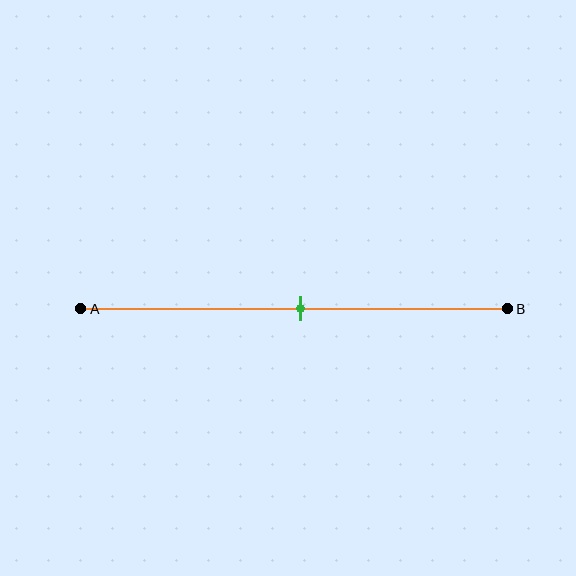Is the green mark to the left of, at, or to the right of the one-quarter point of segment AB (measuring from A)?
The green mark is to the right of the one-quarter point of segment AB.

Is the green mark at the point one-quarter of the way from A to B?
No, the mark is at about 50% from A, not at the 25% one-quarter point.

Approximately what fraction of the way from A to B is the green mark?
The green mark is approximately 50% of the way from A to B.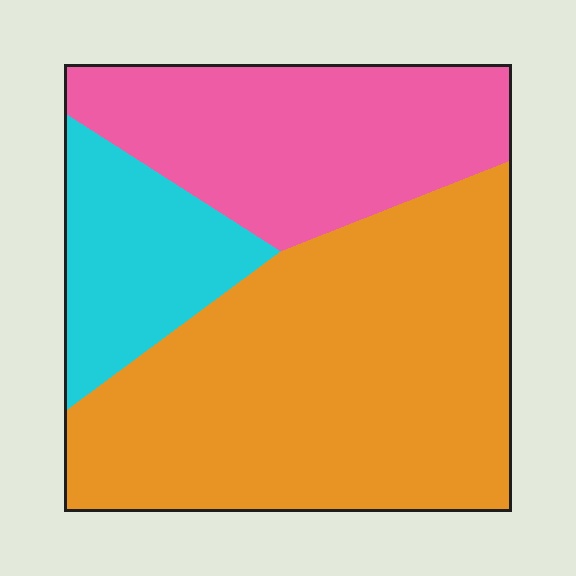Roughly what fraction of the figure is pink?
Pink covers about 30% of the figure.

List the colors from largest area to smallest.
From largest to smallest: orange, pink, cyan.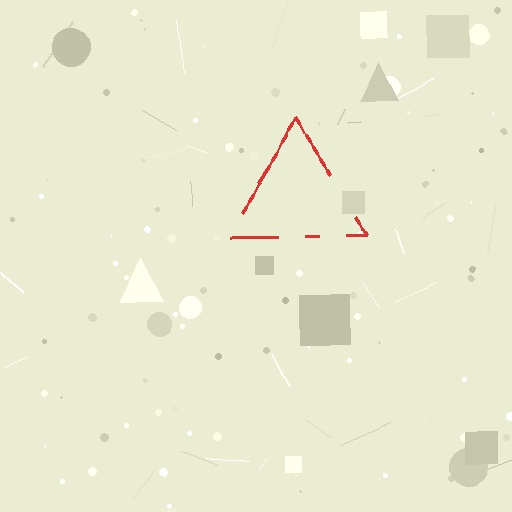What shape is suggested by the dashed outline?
The dashed outline suggests a triangle.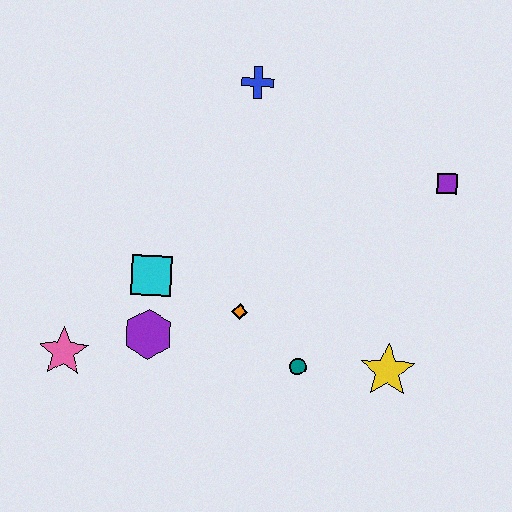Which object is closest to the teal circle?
The orange diamond is closest to the teal circle.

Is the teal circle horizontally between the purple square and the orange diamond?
Yes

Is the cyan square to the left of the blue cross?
Yes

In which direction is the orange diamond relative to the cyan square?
The orange diamond is to the right of the cyan square.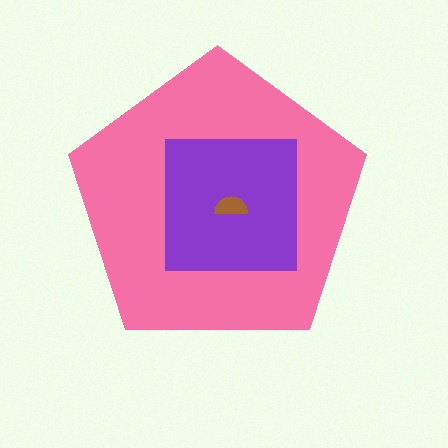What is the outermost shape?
The pink pentagon.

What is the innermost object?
The brown semicircle.